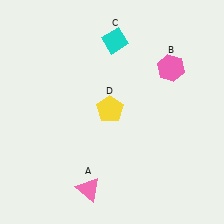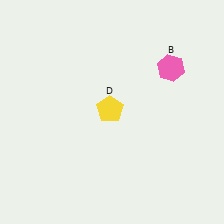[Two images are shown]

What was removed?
The cyan diamond (C), the pink triangle (A) were removed in Image 2.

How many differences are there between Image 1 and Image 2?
There are 2 differences between the two images.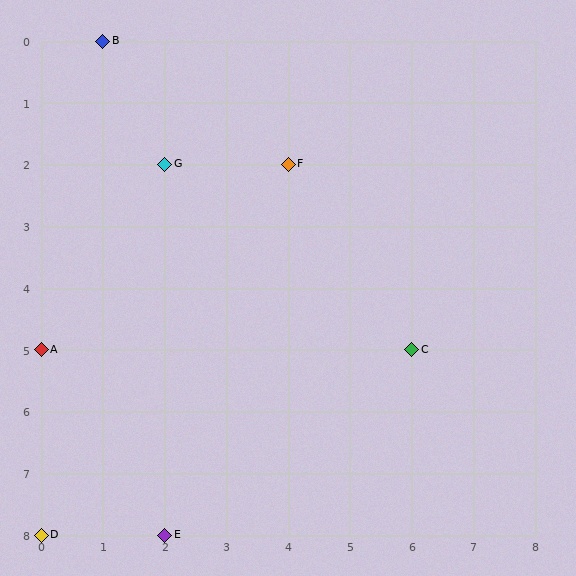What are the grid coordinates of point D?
Point D is at grid coordinates (0, 8).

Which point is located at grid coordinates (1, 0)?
Point B is at (1, 0).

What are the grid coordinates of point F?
Point F is at grid coordinates (4, 2).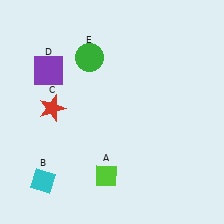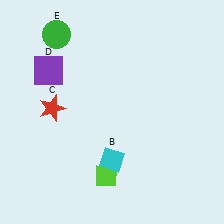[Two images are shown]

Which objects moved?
The objects that moved are: the cyan diamond (B), the green circle (E).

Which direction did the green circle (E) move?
The green circle (E) moved left.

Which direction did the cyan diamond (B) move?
The cyan diamond (B) moved right.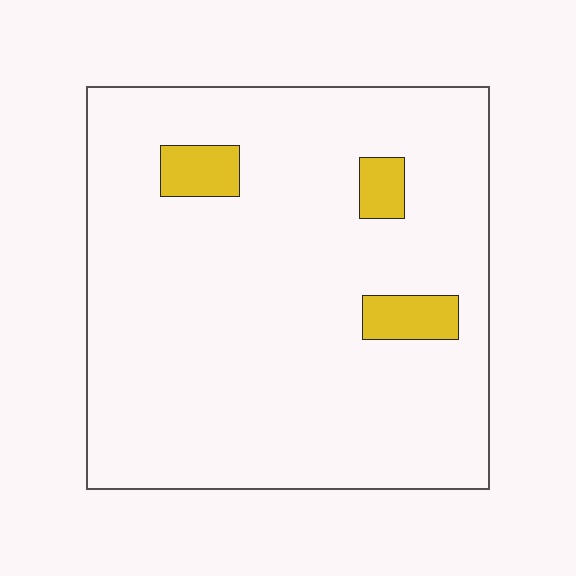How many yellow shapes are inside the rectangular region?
3.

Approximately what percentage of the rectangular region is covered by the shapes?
Approximately 5%.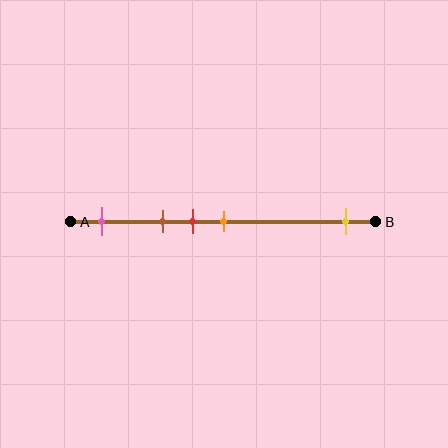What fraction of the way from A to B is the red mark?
The red mark is approximately 40% (0.4) of the way from A to B.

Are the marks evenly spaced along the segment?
No, the marks are not evenly spaced.